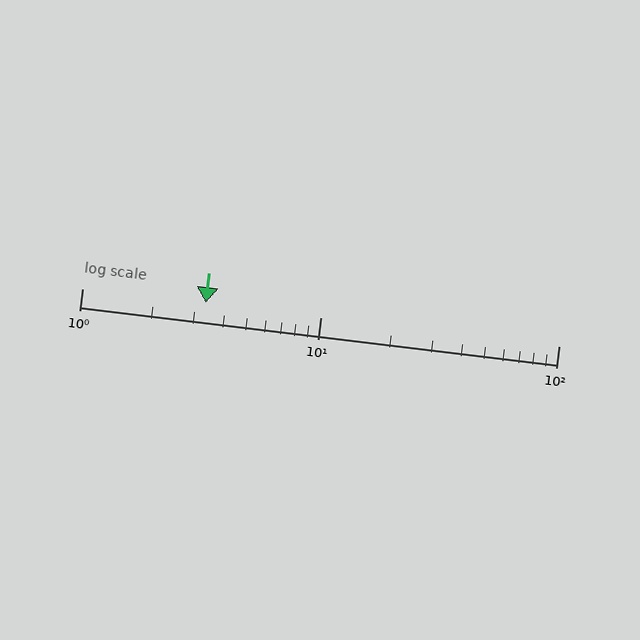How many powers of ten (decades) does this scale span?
The scale spans 2 decades, from 1 to 100.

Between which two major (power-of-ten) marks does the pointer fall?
The pointer is between 1 and 10.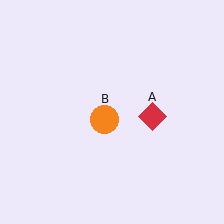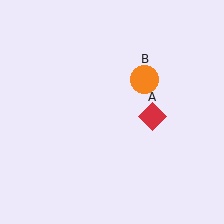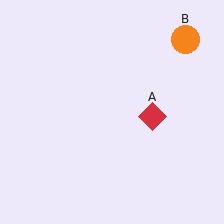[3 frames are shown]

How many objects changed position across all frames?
1 object changed position: orange circle (object B).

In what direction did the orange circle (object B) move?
The orange circle (object B) moved up and to the right.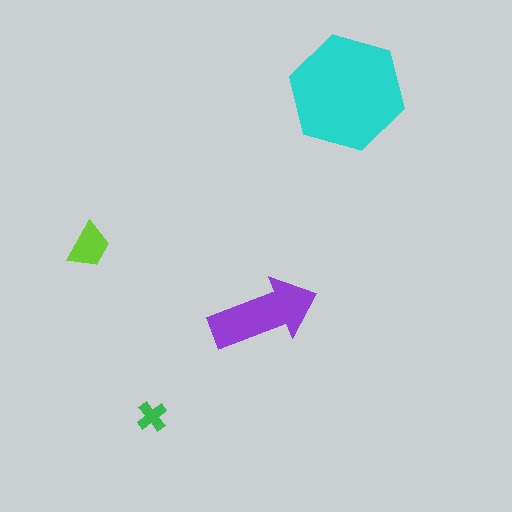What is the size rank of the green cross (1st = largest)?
4th.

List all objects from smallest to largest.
The green cross, the lime trapezoid, the purple arrow, the cyan hexagon.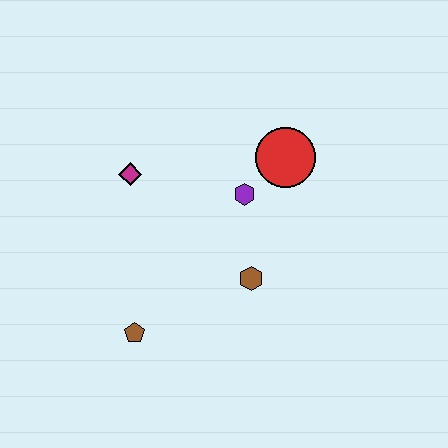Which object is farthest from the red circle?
The brown pentagon is farthest from the red circle.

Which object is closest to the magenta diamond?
The purple hexagon is closest to the magenta diamond.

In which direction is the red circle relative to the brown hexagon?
The red circle is above the brown hexagon.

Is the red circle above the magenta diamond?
Yes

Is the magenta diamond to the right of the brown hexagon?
No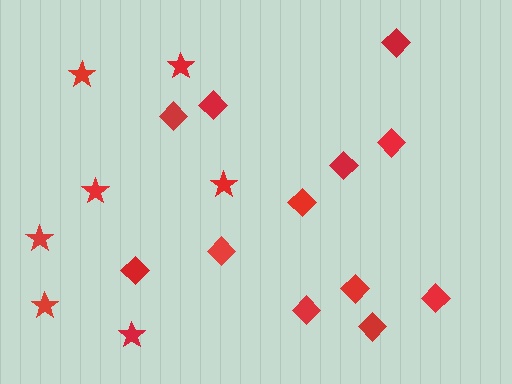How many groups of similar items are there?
There are 2 groups: one group of stars (7) and one group of diamonds (12).